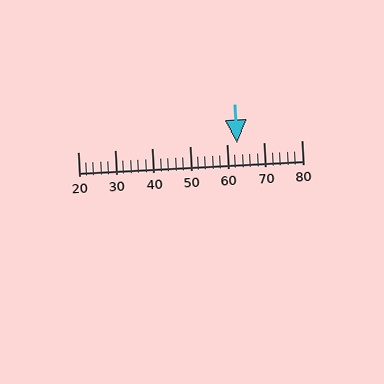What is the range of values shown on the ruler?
The ruler shows values from 20 to 80.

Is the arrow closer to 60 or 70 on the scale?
The arrow is closer to 60.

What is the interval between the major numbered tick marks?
The major tick marks are spaced 10 units apart.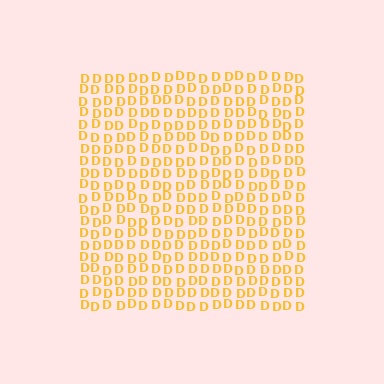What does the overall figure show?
The overall figure shows a square.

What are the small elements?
The small elements are letter D's.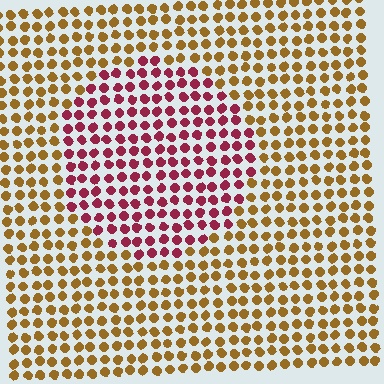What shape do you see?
I see a circle.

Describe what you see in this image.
The image is filled with small brown elements in a uniform arrangement. A circle-shaped region is visible where the elements are tinted to a slightly different hue, forming a subtle color boundary.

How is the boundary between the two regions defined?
The boundary is defined purely by a slight shift in hue (about 57 degrees). Spacing, size, and orientation are identical on both sides.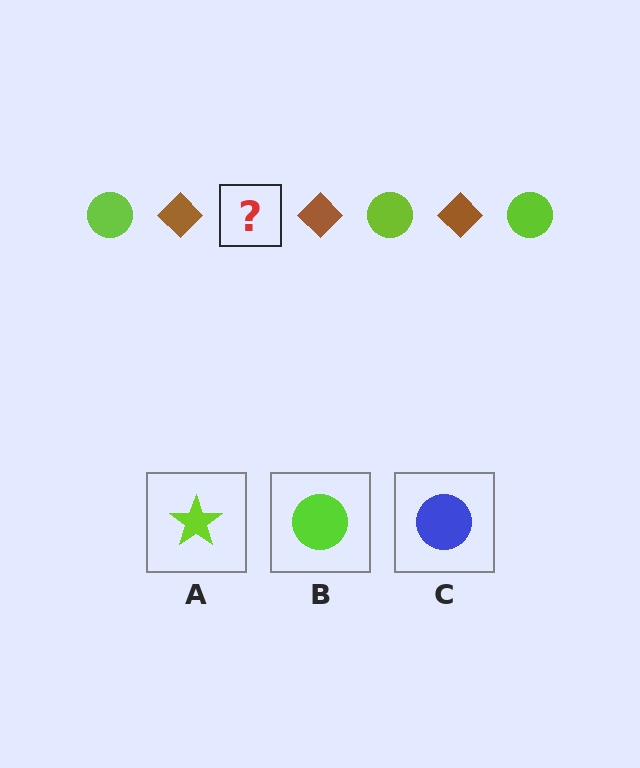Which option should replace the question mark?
Option B.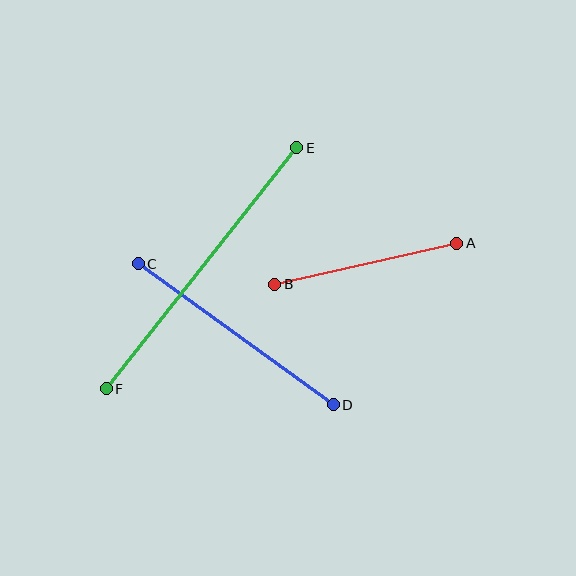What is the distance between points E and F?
The distance is approximately 307 pixels.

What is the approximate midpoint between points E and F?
The midpoint is at approximately (201, 268) pixels.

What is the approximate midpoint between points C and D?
The midpoint is at approximately (236, 334) pixels.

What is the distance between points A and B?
The distance is approximately 187 pixels.